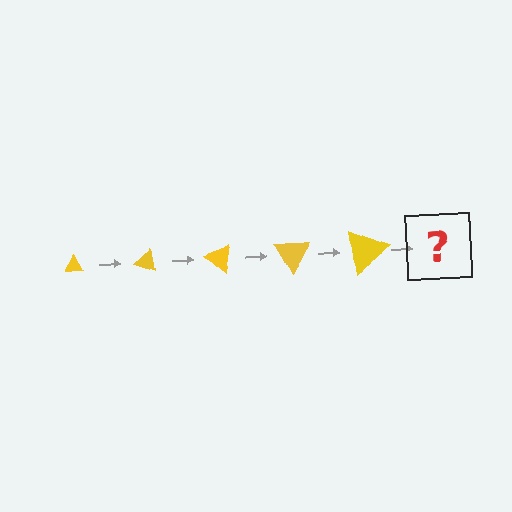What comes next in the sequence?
The next element should be a triangle, larger than the previous one and rotated 100 degrees from the start.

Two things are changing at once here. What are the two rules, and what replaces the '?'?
The two rules are that the triangle grows larger each step and it rotates 20 degrees each step. The '?' should be a triangle, larger than the previous one and rotated 100 degrees from the start.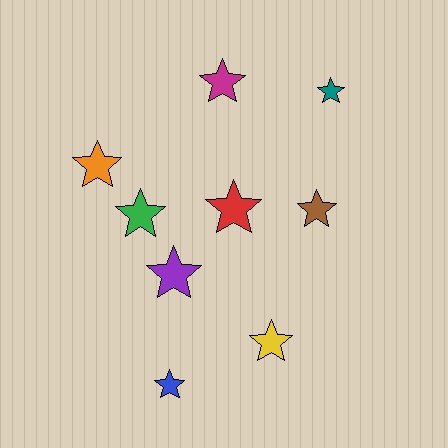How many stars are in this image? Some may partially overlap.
There are 9 stars.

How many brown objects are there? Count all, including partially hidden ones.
There is 1 brown object.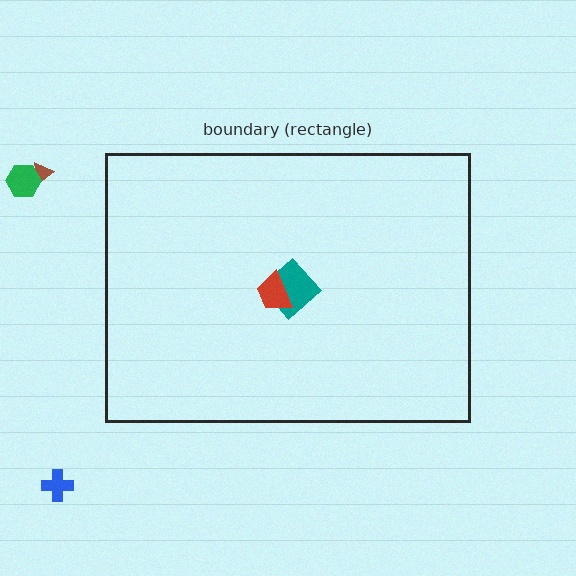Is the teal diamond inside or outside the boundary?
Inside.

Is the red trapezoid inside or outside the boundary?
Inside.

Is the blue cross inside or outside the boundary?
Outside.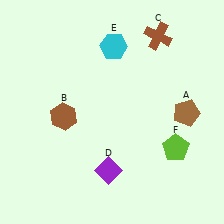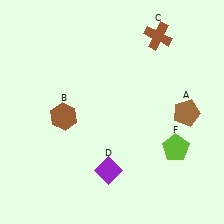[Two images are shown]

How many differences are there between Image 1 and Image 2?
There is 1 difference between the two images.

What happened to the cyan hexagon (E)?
The cyan hexagon (E) was removed in Image 2. It was in the top-right area of Image 1.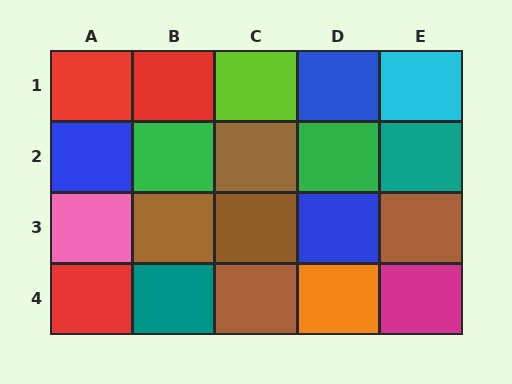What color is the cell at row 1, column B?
Red.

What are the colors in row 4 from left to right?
Red, teal, brown, orange, magenta.